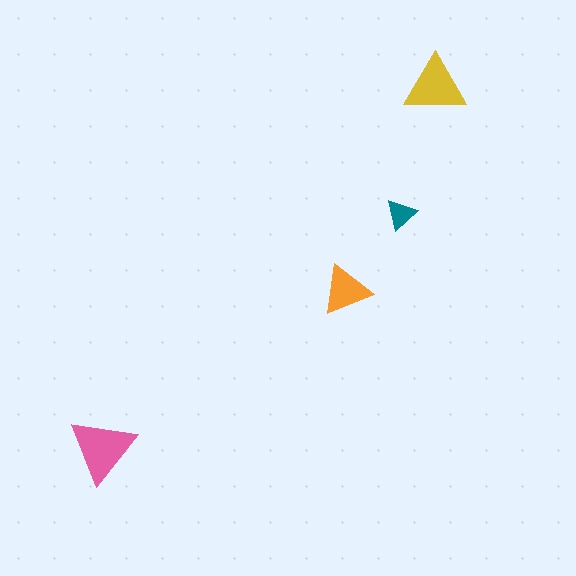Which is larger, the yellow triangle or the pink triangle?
The pink one.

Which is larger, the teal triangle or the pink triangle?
The pink one.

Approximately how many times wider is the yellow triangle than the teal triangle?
About 2 times wider.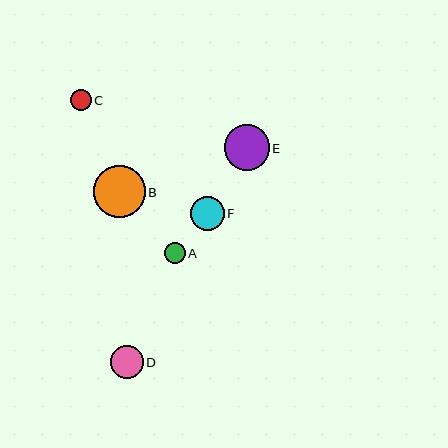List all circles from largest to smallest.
From largest to smallest: B, E, F, D, C, A.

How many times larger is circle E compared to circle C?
Circle E is approximately 2.2 times the size of circle C.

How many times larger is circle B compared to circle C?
Circle B is approximately 2.5 times the size of circle C.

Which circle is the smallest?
Circle A is the smallest with a size of approximately 21 pixels.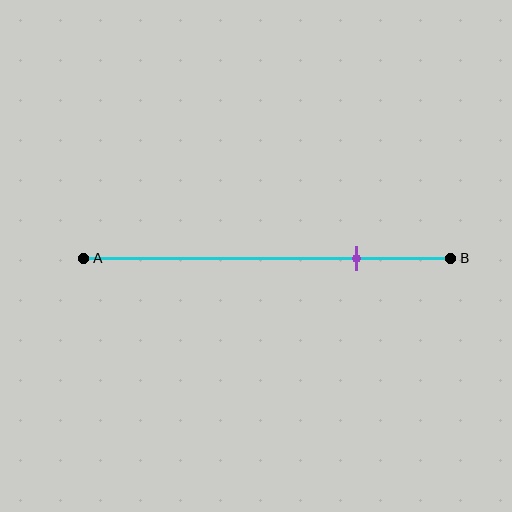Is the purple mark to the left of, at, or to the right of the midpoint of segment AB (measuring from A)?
The purple mark is to the right of the midpoint of segment AB.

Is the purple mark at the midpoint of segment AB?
No, the mark is at about 75% from A, not at the 50% midpoint.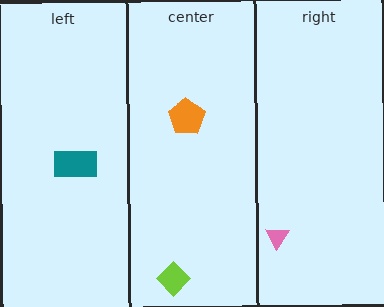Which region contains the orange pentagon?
The center region.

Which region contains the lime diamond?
The center region.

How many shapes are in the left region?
1.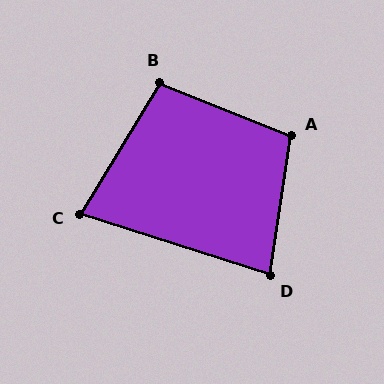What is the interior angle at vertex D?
Approximately 81 degrees (acute).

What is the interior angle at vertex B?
Approximately 99 degrees (obtuse).